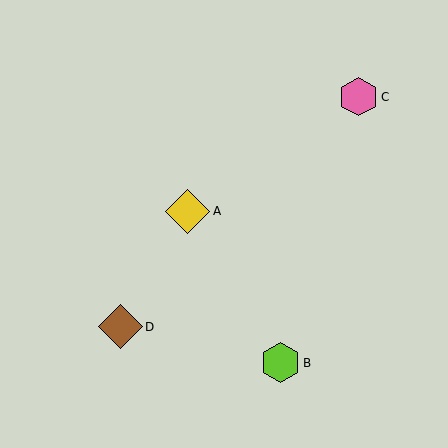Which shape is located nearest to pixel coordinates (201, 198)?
The yellow diamond (labeled A) at (187, 211) is nearest to that location.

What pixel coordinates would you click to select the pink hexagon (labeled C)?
Click at (359, 97) to select the pink hexagon C.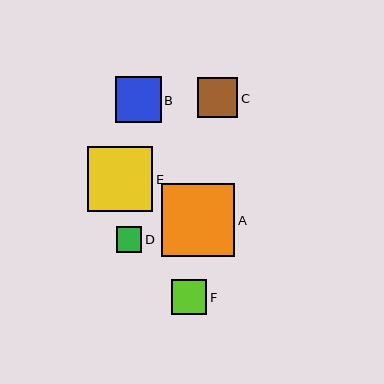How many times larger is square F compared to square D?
Square F is approximately 1.4 times the size of square D.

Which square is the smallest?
Square D is the smallest with a size of approximately 25 pixels.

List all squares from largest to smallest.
From largest to smallest: A, E, B, C, F, D.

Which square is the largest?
Square A is the largest with a size of approximately 73 pixels.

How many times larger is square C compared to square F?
Square C is approximately 1.1 times the size of square F.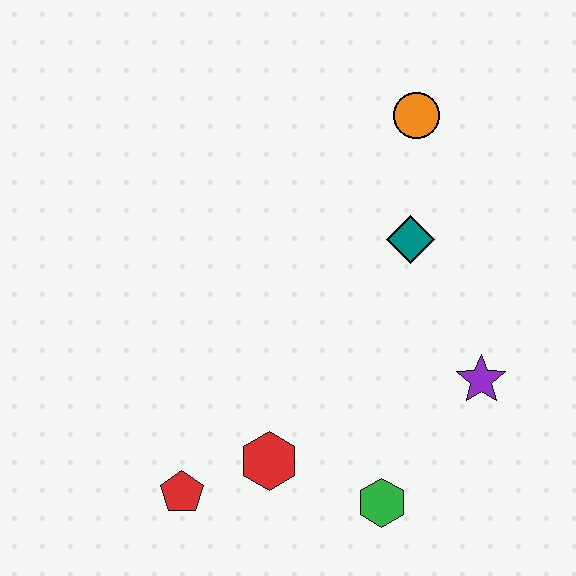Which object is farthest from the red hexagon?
The orange circle is farthest from the red hexagon.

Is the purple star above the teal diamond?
No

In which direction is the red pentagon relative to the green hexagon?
The red pentagon is to the left of the green hexagon.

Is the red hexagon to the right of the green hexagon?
No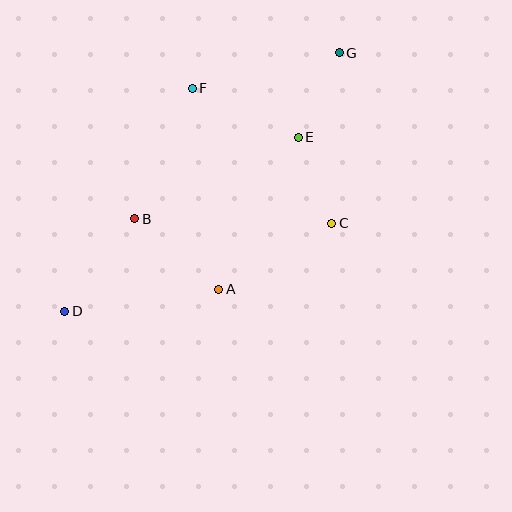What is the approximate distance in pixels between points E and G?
The distance between E and G is approximately 94 pixels.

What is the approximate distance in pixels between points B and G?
The distance between B and G is approximately 263 pixels.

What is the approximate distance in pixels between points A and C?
The distance between A and C is approximately 131 pixels.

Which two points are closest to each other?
Points C and E are closest to each other.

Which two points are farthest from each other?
Points D and G are farthest from each other.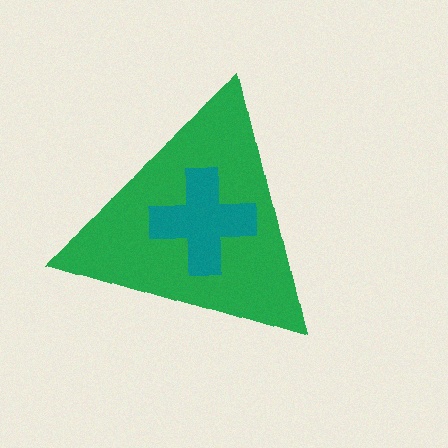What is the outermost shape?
The green triangle.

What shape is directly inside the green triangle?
The teal cross.